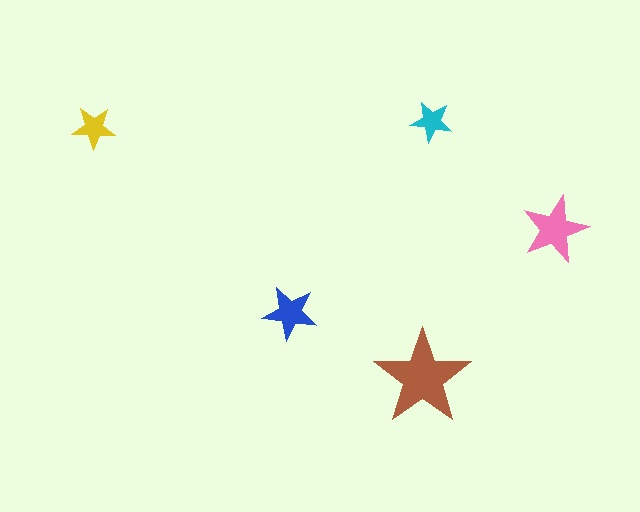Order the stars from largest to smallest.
the brown one, the pink one, the blue one, the yellow one, the cyan one.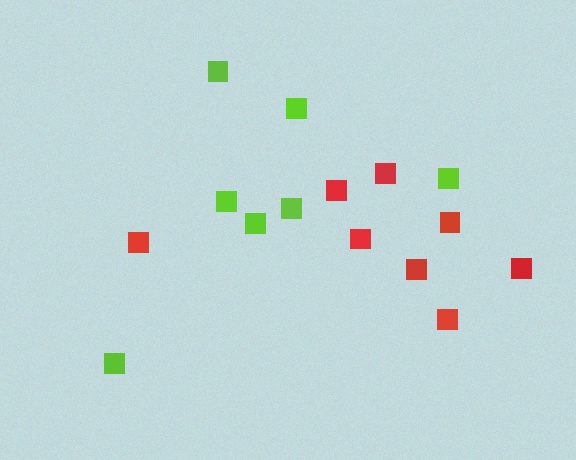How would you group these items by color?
There are 2 groups: one group of red squares (8) and one group of lime squares (7).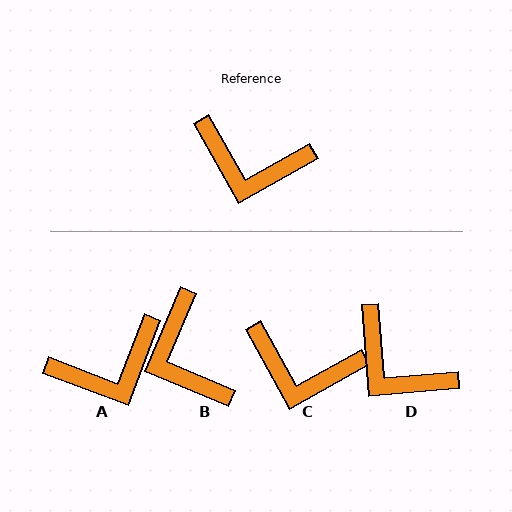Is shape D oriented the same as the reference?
No, it is off by about 25 degrees.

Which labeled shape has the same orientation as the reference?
C.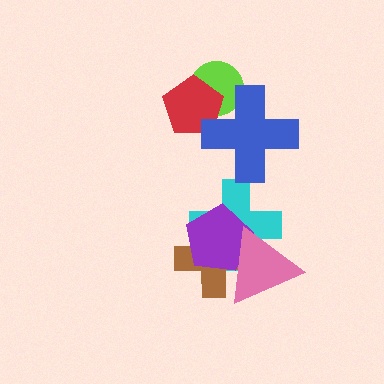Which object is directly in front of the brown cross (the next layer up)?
The purple pentagon is directly in front of the brown cross.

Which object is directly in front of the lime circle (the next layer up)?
The red pentagon is directly in front of the lime circle.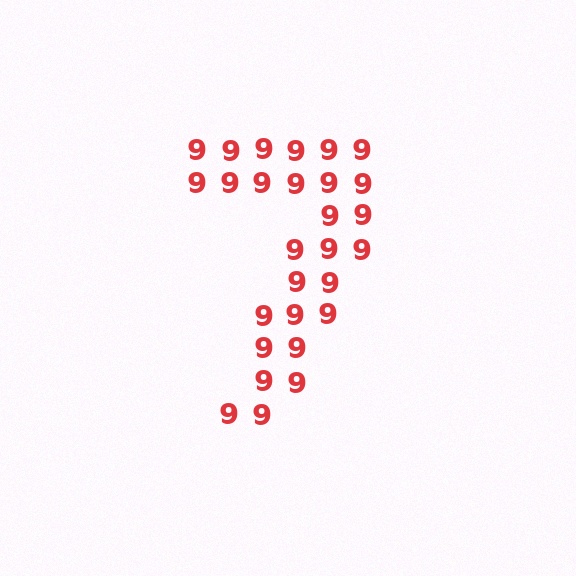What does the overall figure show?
The overall figure shows the digit 7.